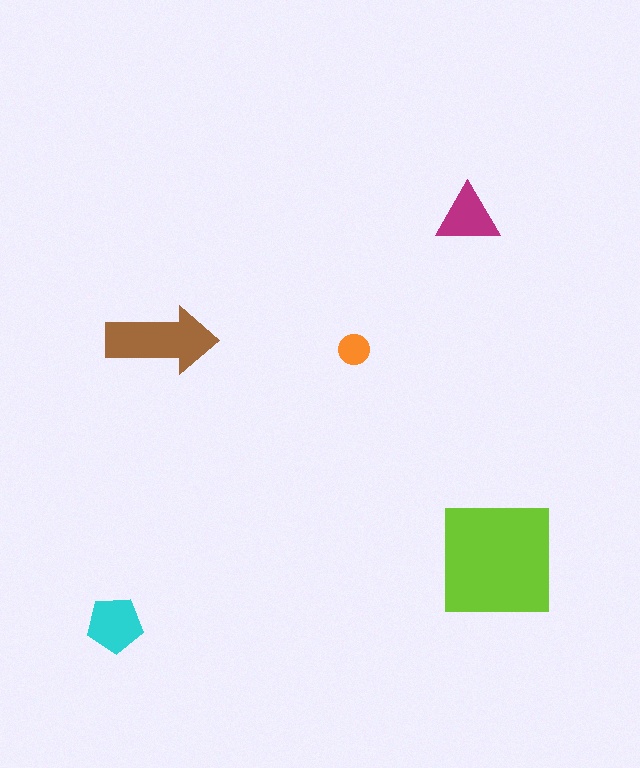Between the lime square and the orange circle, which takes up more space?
The lime square.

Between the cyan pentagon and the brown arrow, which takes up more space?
The brown arrow.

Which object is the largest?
The lime square.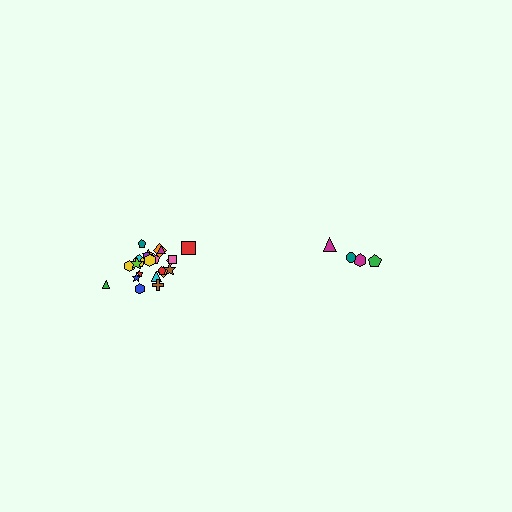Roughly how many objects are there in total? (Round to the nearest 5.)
Roughly 30 objects in total.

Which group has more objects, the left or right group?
The left group.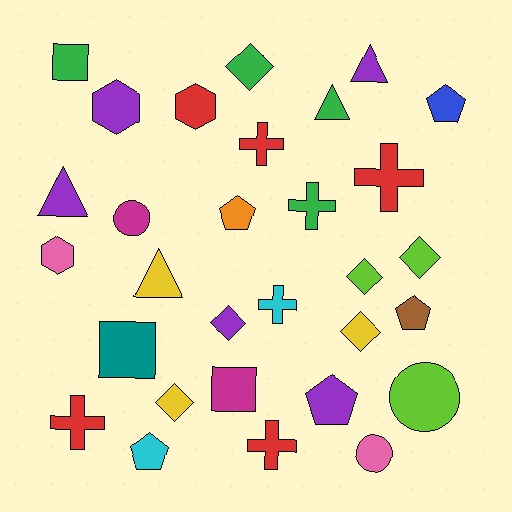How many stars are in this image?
There are no stars.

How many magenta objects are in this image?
There are 2 magenta objects.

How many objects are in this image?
There are 30 objects.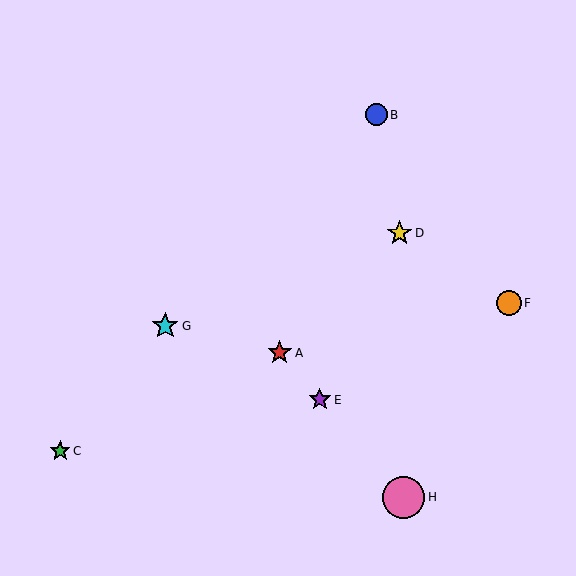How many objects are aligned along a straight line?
3 objects (A, E, H) are aligned along a straight line.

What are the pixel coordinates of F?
Object F is at (509, 303).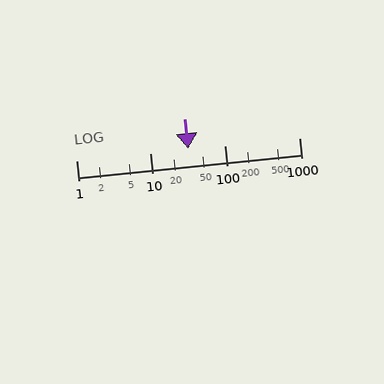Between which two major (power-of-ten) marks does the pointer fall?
The pointer is between 10 and 100.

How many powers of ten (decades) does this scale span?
The scale spans 3 decades, from 1 to 1000.